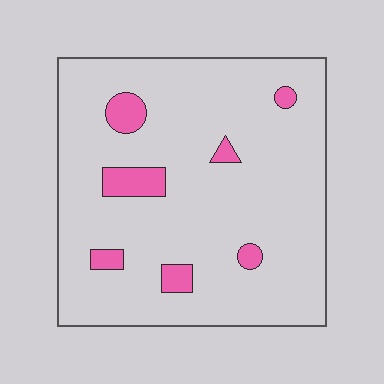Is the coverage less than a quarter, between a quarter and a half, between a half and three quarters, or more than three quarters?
Less than a quarter.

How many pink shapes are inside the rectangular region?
7.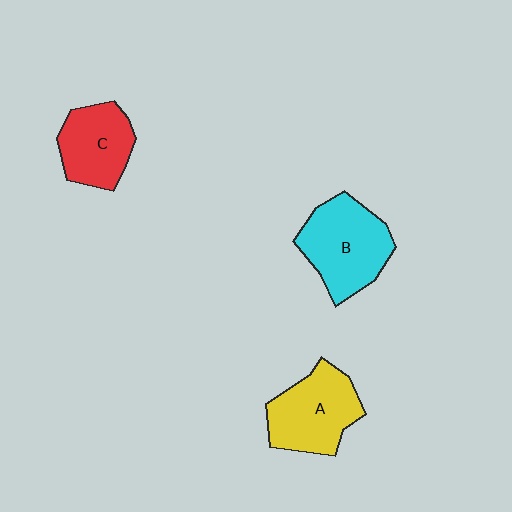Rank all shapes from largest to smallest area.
From largest to smallest: B (cyan), A (yellow), C (red).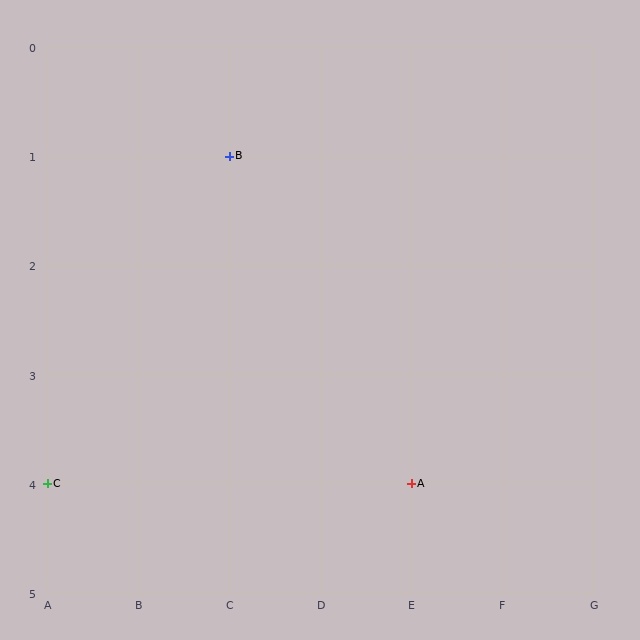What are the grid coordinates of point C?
Point C is at grid coordinates (A, 4).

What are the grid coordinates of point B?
Point B is at grid coordinates (C, 1).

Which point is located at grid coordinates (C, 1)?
Point B is at (C, 1).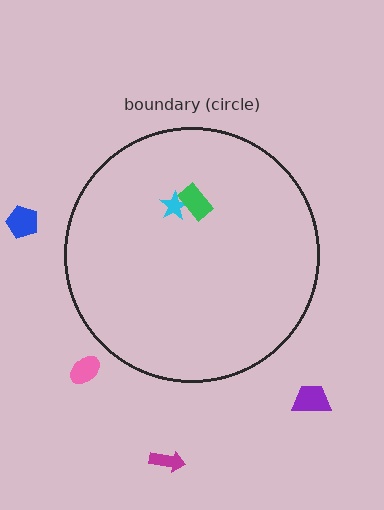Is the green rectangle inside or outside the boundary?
Inside.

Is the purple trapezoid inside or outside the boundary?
Outside.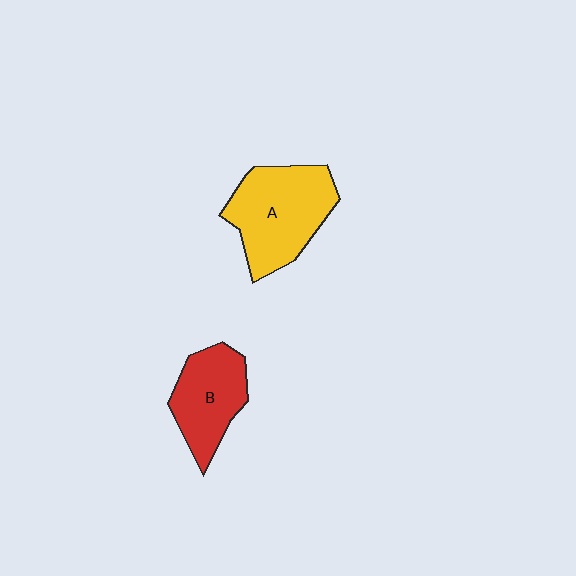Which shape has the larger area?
Shape A (yellow).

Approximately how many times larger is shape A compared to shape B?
Approximately 1.4 times.